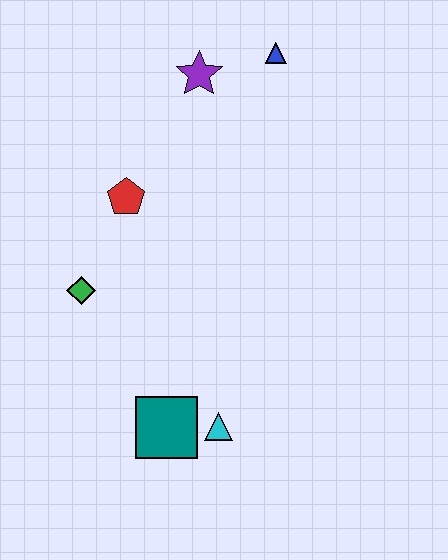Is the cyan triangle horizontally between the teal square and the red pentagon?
No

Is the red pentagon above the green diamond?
Yes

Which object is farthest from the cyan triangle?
The blue triangle is farthest from the cyan triangle.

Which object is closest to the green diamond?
The red pentagon is closest to the green diamond.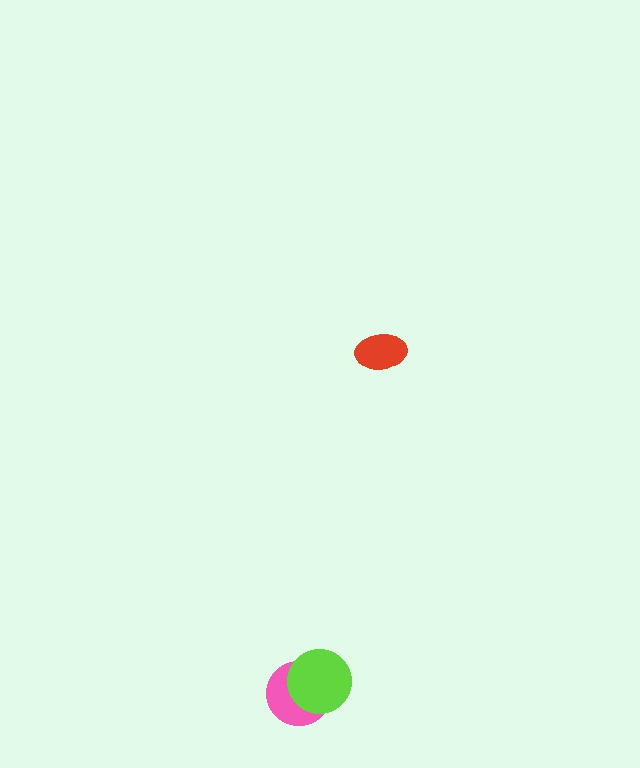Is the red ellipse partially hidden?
No, no other shape covers it.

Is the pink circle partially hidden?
Yes, it is partially covered by another shape.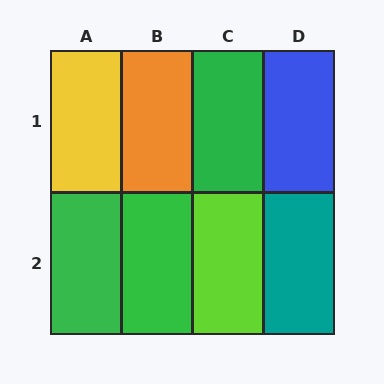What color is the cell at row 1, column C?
Green.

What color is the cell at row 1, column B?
Orange.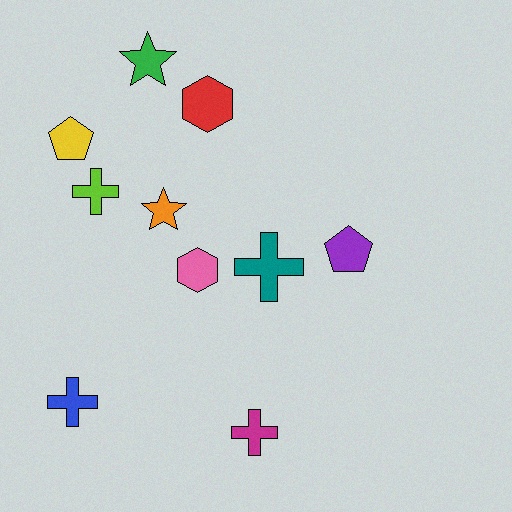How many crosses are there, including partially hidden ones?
There are 4 crosses.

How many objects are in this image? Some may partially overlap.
There are 10 objects.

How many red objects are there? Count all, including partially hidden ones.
There is 1 red object.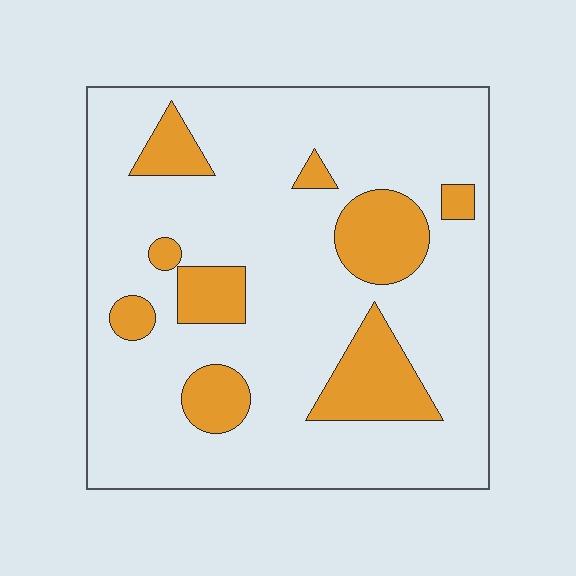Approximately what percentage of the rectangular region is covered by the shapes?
Approximately 20%.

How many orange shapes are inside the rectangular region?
9.